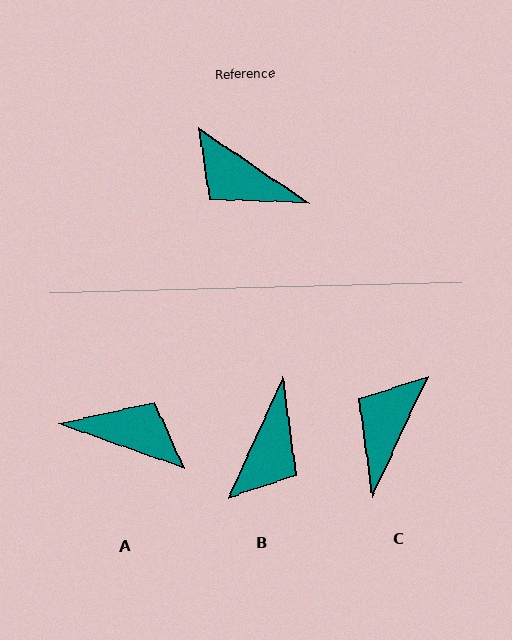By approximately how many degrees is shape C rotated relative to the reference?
Approximately 80 degrees clockwise.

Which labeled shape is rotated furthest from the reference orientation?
A, about 165 degrees away.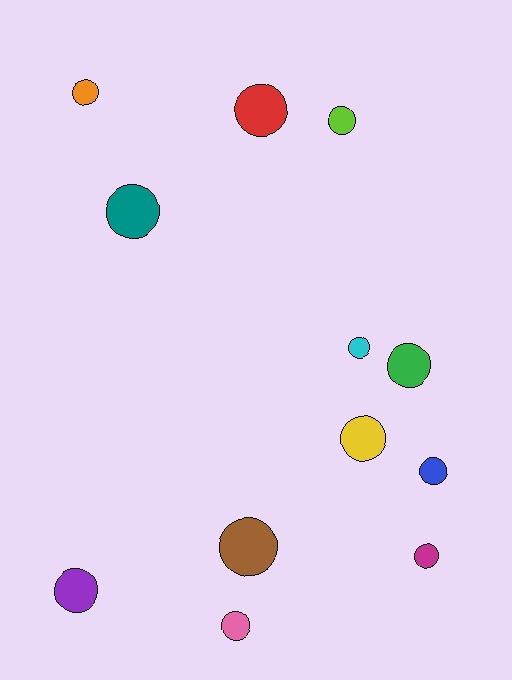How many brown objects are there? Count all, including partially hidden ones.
There is 1 brown object.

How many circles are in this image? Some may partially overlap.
There are 12 circles.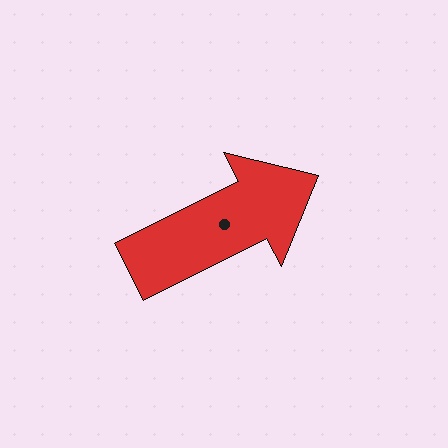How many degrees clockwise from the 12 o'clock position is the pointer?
Approximately 63 degrees.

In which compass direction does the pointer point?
Northeast.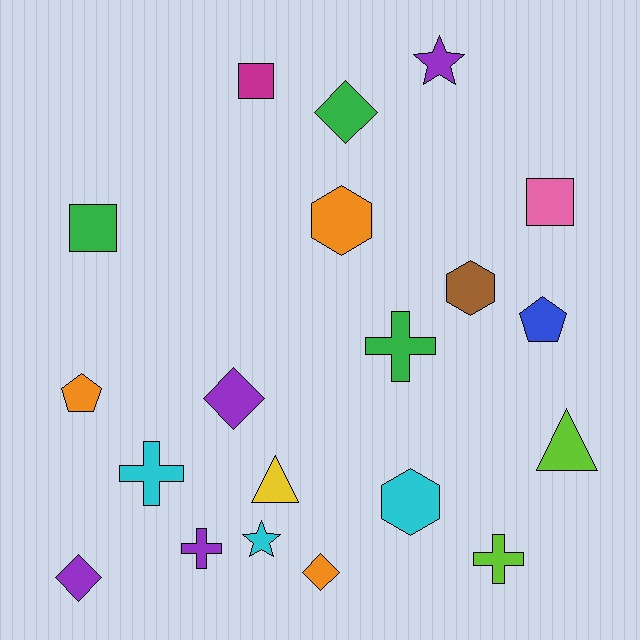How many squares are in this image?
There are 3 squares.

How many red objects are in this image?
There are no red objects.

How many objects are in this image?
There are 20 objects.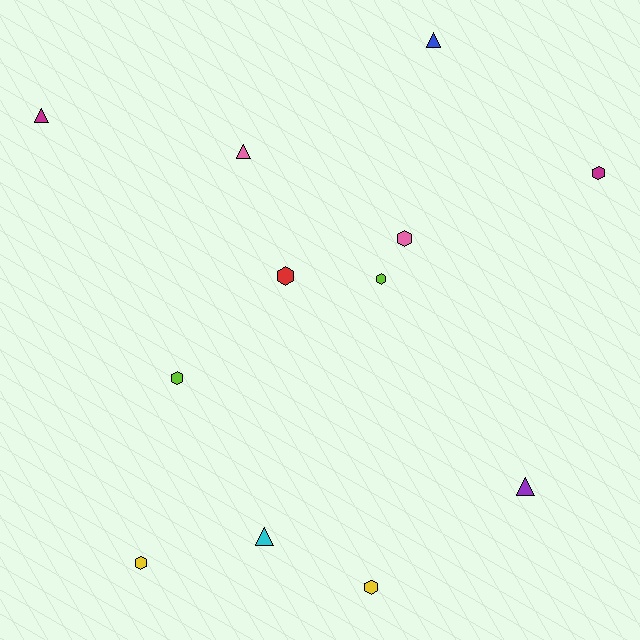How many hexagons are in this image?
There are 7 hexagons.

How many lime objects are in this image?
There are 2 lime objects.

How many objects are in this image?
There are 12 objects.